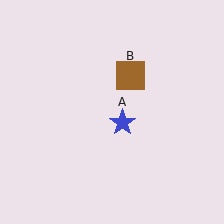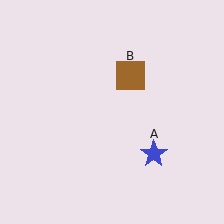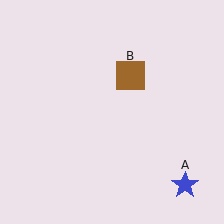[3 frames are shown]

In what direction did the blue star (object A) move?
The blue star (object A) moved down and to the right.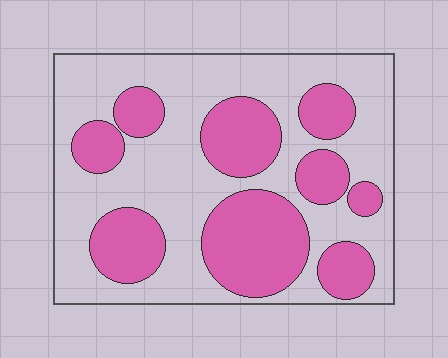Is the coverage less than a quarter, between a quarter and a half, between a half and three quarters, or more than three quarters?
Between a quarter and a half.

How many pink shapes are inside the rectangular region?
9.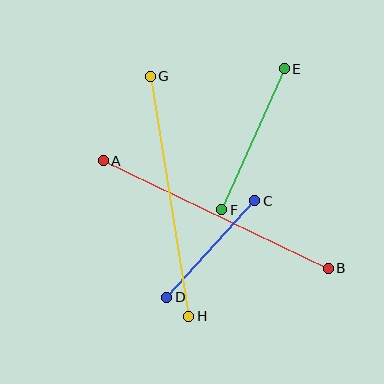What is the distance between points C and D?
The distance is approximately 131 pixels.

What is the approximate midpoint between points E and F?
The midpoint is at approximately (253, 139) pixels.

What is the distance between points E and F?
The distance is approximately 155 pixels.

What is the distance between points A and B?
The distance is approximately 249 pixels.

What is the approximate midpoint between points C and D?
The midpoint is at approximately (211, 249) pixels.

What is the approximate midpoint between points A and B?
The midpoint is at approximately (216, 214) pixels.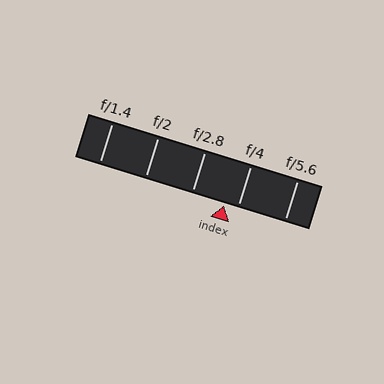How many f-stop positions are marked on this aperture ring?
There are 5 f-stop positions marked.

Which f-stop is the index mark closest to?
The index mark is closest to f/4.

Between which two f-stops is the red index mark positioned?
The index mark is between f/2.8 and f/4.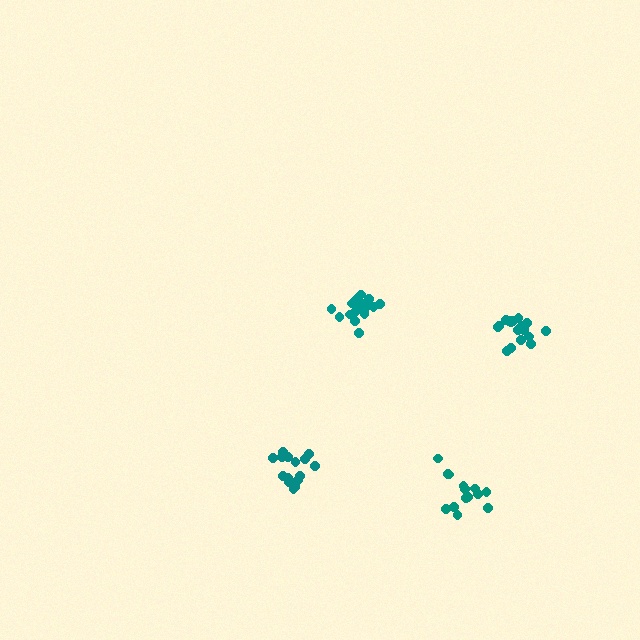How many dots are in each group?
Group 1: 20 dots, Group 2: 18 dots, Group 3: 14 dots, Group 4: 15 dots (67 total).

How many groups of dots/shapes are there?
There are 4 groups.